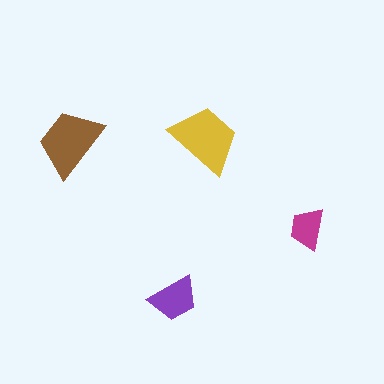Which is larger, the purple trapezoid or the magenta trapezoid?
The purple one.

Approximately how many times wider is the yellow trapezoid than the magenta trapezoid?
About 1.5 times wider.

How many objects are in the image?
There are 4 objects in the image.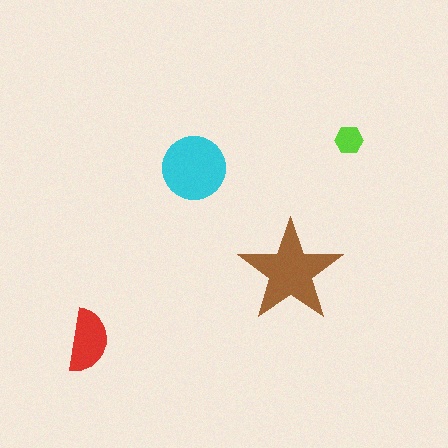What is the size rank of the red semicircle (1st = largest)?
3rd.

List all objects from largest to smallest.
The brown star, the cyan circle, the red semicircle, the lime hexagon.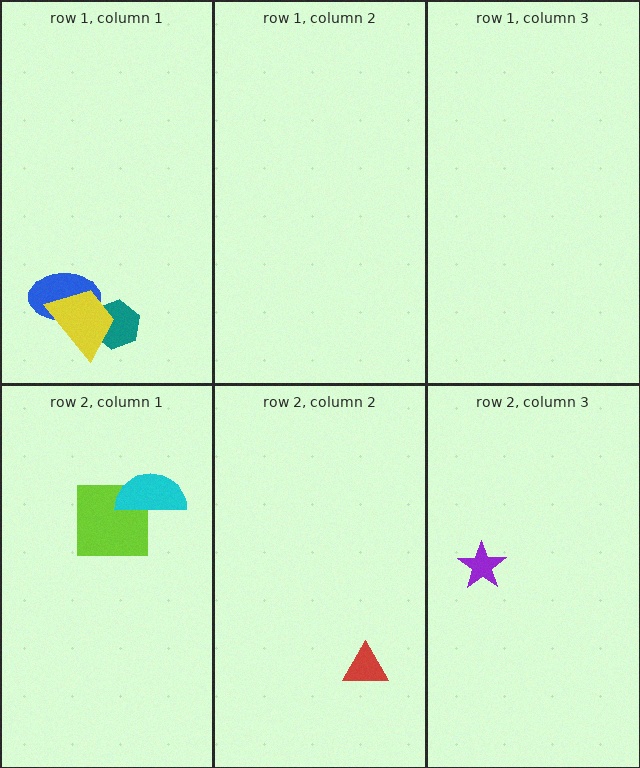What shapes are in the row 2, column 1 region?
The lime square, the cyan semicircle.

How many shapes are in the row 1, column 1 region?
3.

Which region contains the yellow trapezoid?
The row 1, column 1 region.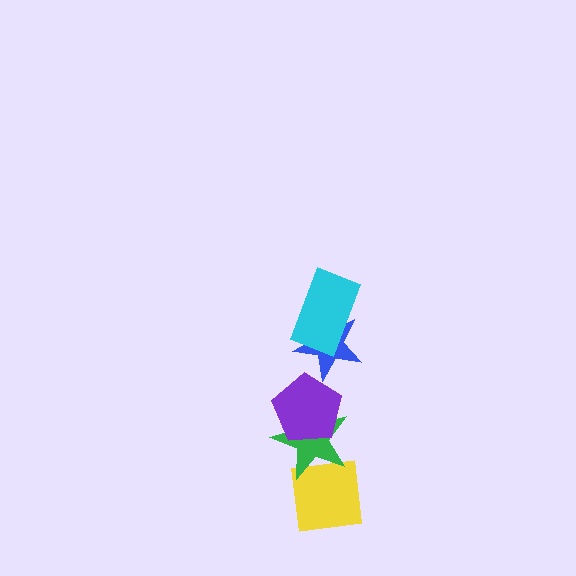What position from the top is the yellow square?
The yellow square is 5th from the top.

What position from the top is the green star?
The green star is 4th from the top.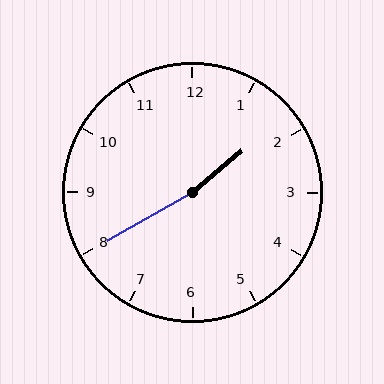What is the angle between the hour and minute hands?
Approximately 170 degrees.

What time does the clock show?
1:40.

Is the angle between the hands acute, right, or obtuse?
It is obtuse.